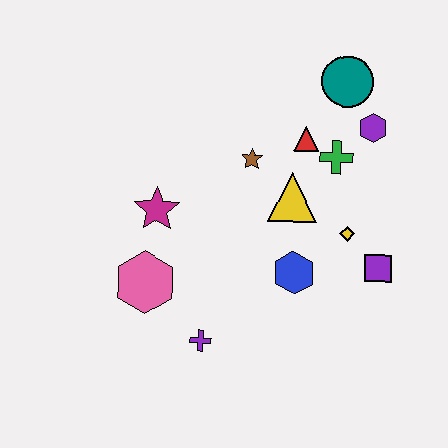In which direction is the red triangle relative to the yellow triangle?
The red triangle is above the yellow triangle.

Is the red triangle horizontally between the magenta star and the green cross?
Yes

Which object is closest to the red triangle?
The green cross is closest to the red triangle.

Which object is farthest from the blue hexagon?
The teal circle is farthest from the blue hexagon.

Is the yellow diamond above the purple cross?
Yes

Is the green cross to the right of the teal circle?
No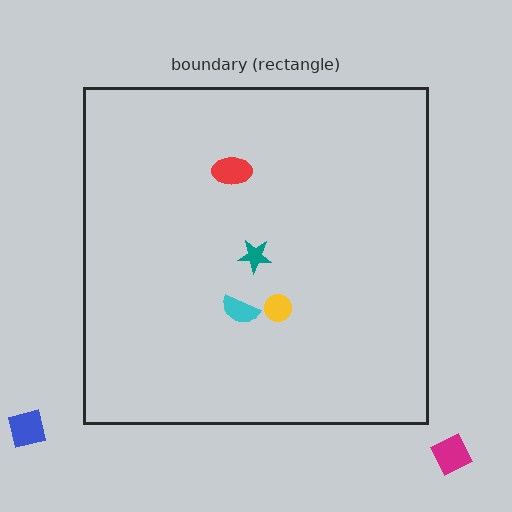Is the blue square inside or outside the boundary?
Outside.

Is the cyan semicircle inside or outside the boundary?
Inside.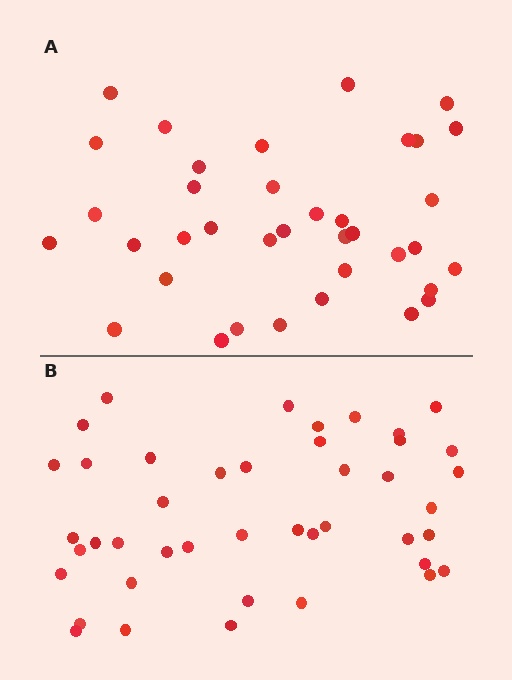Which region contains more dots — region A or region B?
Region B (the bottom region) has more dots.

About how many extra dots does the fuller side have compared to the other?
Region B has about 6 more dots than region A.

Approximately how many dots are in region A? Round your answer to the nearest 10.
About 40 dots. (The exact count is 37, which rounds to 40.)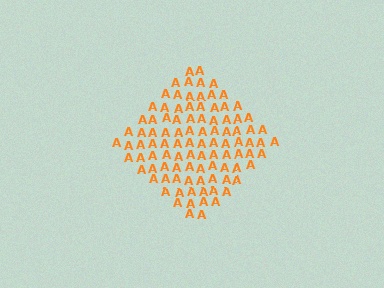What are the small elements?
The small elements are letter A's.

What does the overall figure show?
The overall figure shows a diamond.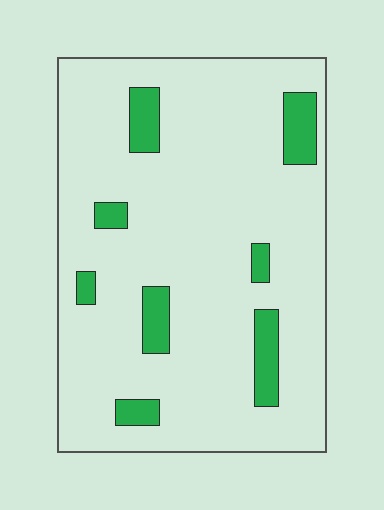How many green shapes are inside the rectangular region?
8.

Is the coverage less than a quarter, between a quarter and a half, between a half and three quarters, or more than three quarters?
Less than a quarter.